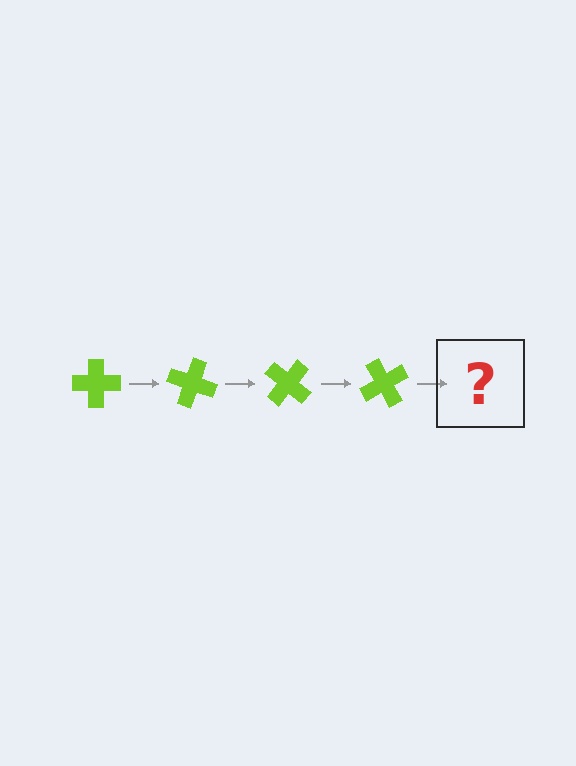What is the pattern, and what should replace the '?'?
The pattern is that the cross rotates 20 degrees each step. The '?' should be a lime cross rotated 80 degrees.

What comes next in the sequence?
The next element should be a lime cross rotated 80 degrees.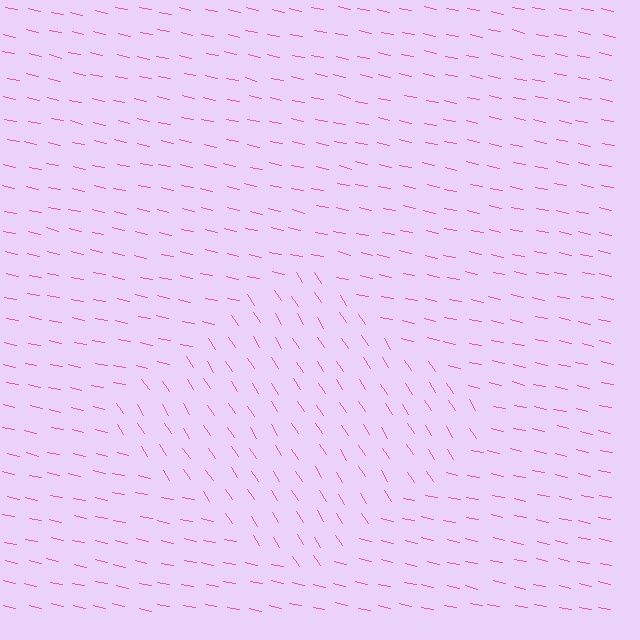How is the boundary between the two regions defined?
The boundary is defined purely by a change in line orientation (approximately 45 degrees difference). All lines are the same color and thickness.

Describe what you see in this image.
The image is filled with small pink line segments. A diamond region in the image has lines oriented differently from the surrounding lines, creating a visible texture boundary.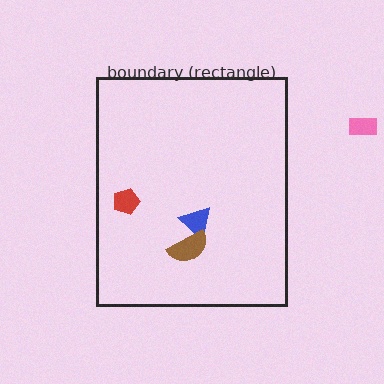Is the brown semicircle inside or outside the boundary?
Inside.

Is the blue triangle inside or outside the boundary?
Inside.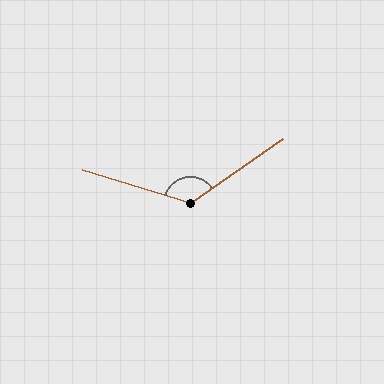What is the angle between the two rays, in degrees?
Approximately 128 degrees.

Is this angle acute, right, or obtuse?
It is obtuse.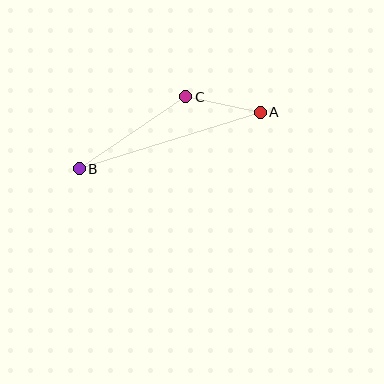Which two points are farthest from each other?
Points A and B are farthest from each other.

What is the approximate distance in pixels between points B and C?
The distance between B and C is approximately 128 pixels.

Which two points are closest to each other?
Points A and C are closest to each other.